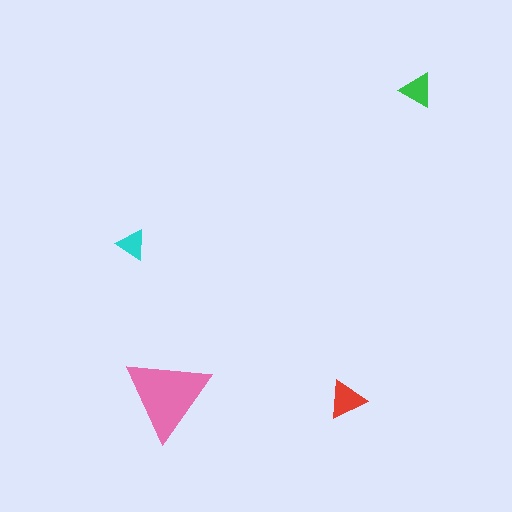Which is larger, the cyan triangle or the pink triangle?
The pink one.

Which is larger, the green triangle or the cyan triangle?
The green one.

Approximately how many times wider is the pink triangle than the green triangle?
About 2.5 times wider.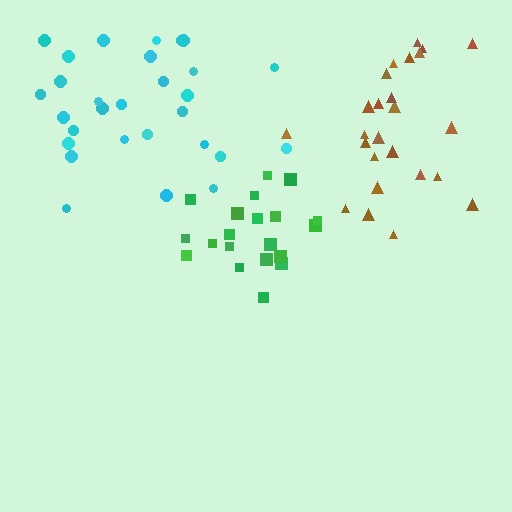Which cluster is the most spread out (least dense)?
Cyan.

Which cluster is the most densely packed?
Green.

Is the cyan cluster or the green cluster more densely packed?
Green.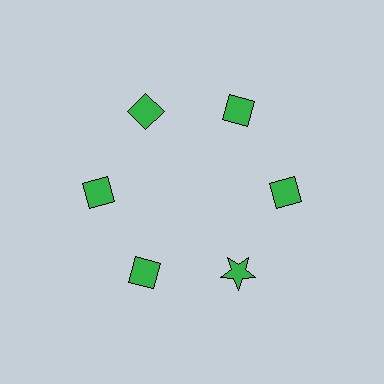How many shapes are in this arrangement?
There are 6 shapes arranged in a ring pattern.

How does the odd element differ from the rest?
It has a different shape: star instead of diamond.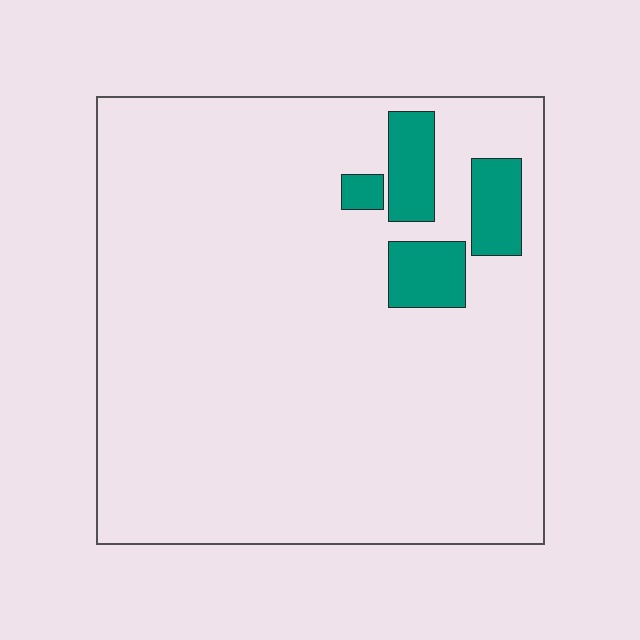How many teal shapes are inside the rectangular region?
4.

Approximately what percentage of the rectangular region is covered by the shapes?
Approximately 10%.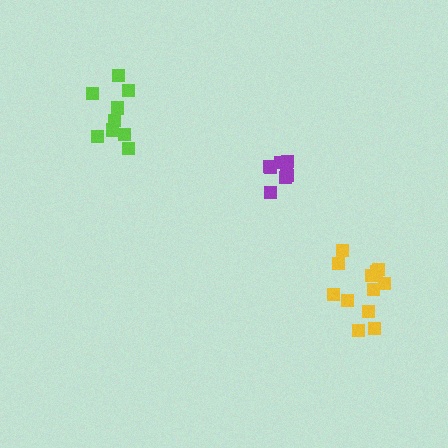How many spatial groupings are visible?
There are 3 spatial groupings.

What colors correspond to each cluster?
The clusters are colored: lime, purple, yellow.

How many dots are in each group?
Group 1: 9 dots, Group 2: 8 dots, Group 3: 12 dots (29 total).